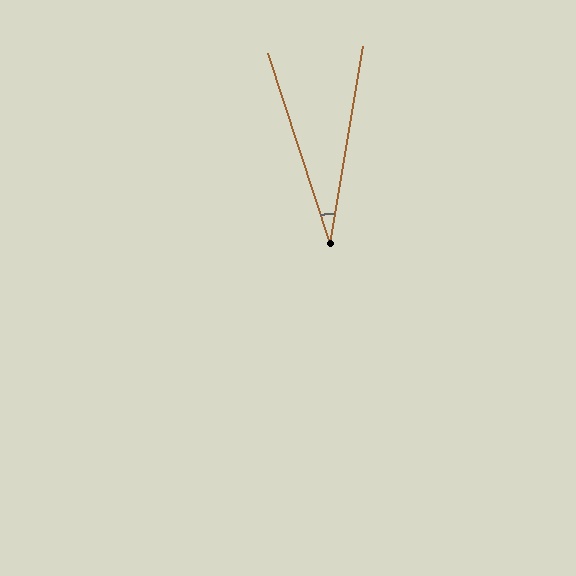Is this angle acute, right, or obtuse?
It is acute.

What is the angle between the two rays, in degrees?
Approximately 27 degrees.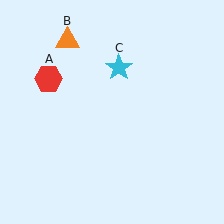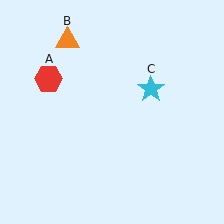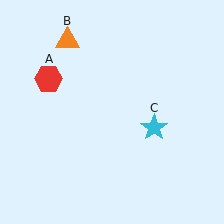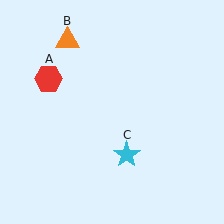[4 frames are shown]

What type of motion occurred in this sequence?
The cyan star (object C) rotated clockwise around the center of the scene.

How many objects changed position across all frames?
1 object changed position: cyan star (object C).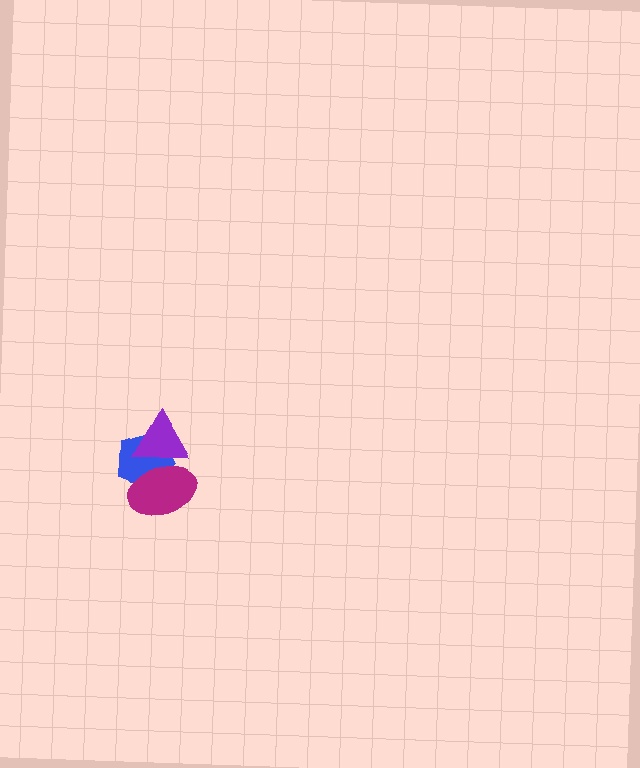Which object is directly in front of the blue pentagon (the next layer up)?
The purple triangle is directly in front of the blue pentagon.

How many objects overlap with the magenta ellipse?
2 objects overlap with the magenta ellipse.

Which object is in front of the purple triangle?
The magenta ellipse is in front of the purple triangle.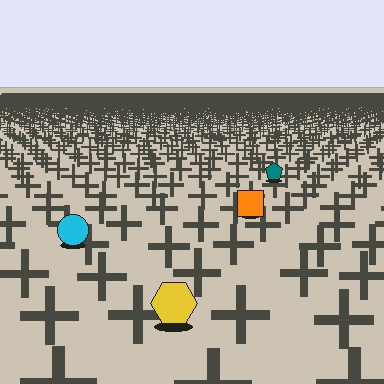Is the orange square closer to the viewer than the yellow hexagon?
No. The yellow hexagon is closer — you can tell from the texture gradient: the ground texture is coarser near it.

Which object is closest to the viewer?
The yellow hexagon is closest. The texture marks near it are larger and more spread out.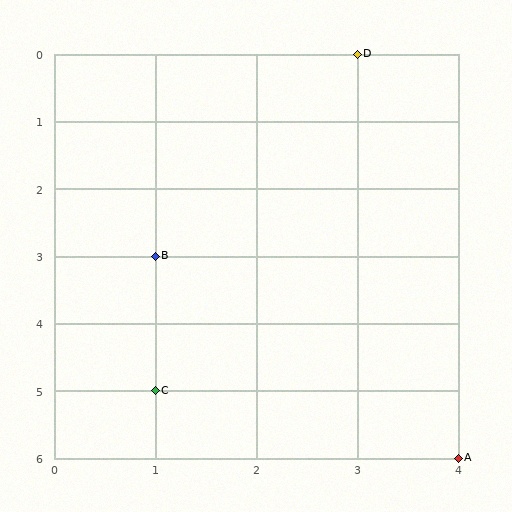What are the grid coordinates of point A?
Point A is at grid coordinates (4, 6).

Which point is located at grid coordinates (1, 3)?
Point B is at (1, 3).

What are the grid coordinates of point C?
Point C is at grid coordinates (1, 5).